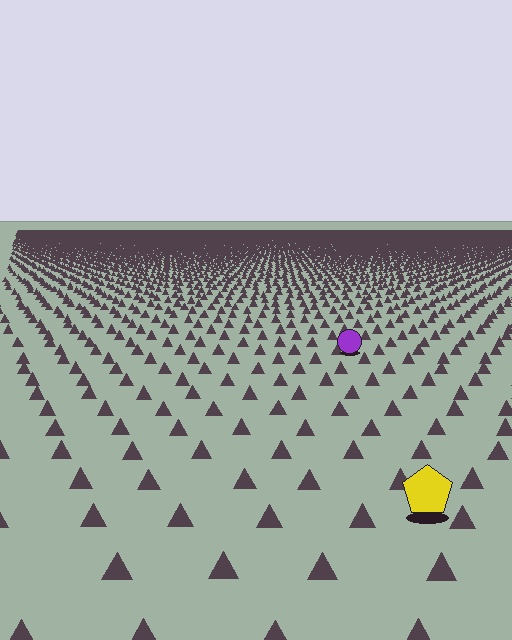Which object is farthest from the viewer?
The purple circle is farthest from the viewer. It appears smaller and the ground texture around it is denser.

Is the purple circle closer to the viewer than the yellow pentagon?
No. The yellow pentagon is closer — you can tell from the texture gradient: the ground texture is coarser near it.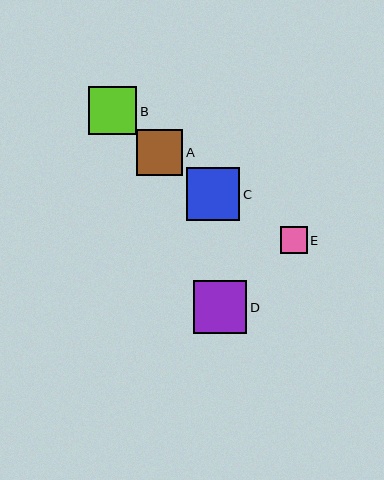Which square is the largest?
Square D is the largest with a size of approximately 53 pixels.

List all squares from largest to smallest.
From largest to smallest: D, C, B, A, E.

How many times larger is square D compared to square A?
Square D is approximately 1.2 times the size of square A.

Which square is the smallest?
Square E is the smallest with a size of approximately 27 pixels.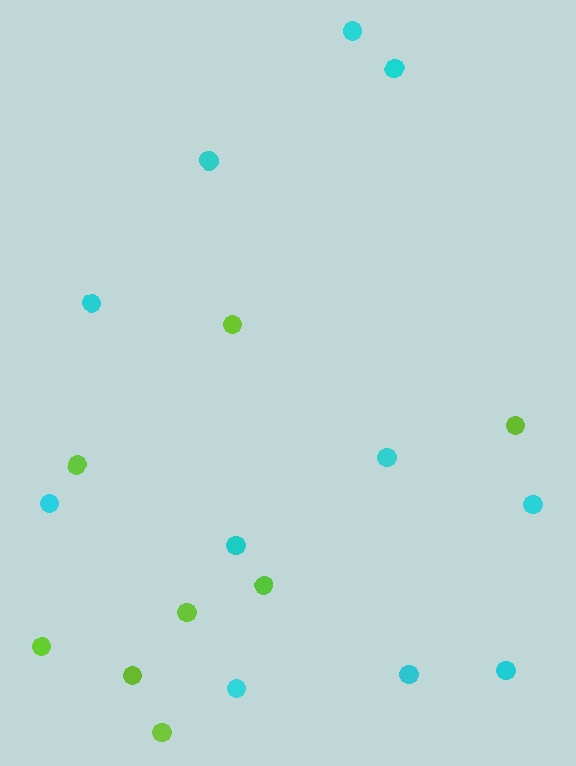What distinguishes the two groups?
There are 2 groups: one group of cyan circles (11) and one group of lime circles (8).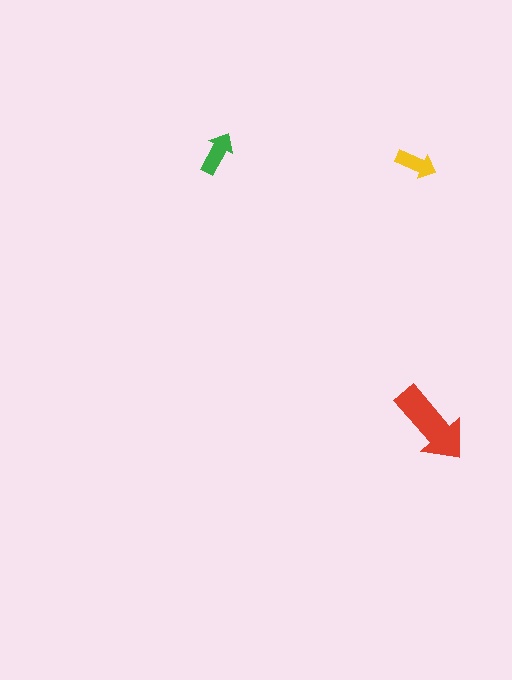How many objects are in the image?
There are 3 objects in the image.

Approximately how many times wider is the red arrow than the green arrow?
About 2 times wider.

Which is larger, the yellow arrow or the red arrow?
The red one.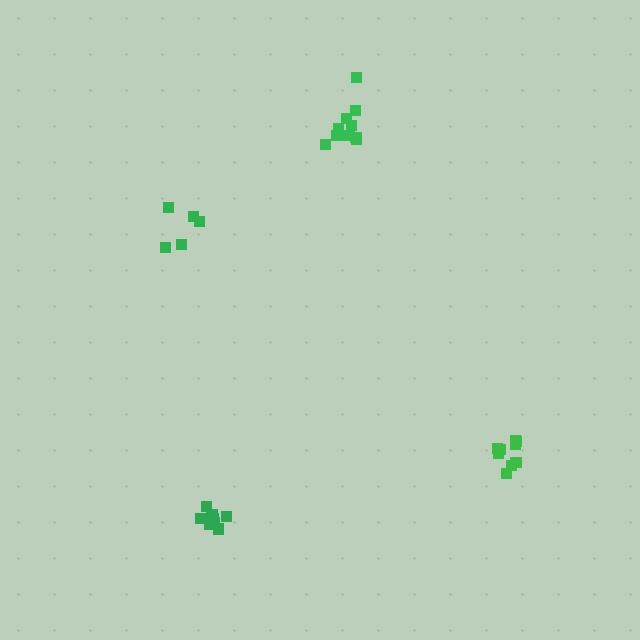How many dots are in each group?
Group 1: 9 dots, Group 2: 11 dots, Group 3: 8 dots, Group 4: 5 dots (33 total).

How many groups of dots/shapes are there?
There are 4 groups.